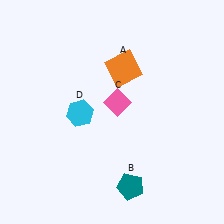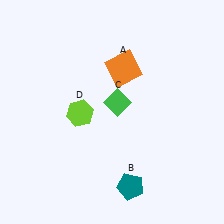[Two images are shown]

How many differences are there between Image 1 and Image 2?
There are 2 differences between the two images.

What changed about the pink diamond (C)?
In Image 1, C is pink. In Image 2, it changed to green.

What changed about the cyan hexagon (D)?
In Image 1, D is cyan. In Image 2, it changed to lime.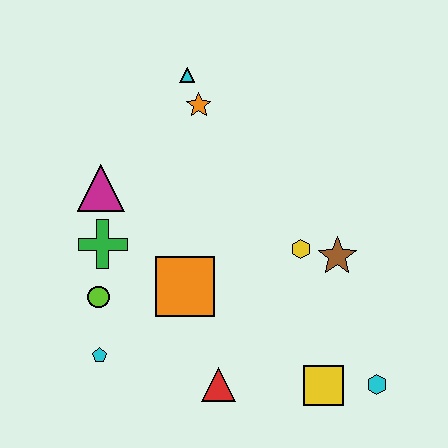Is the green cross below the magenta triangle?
Yes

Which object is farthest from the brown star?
The cyan pentagon is farthest from the brown star.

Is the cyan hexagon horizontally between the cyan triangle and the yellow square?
No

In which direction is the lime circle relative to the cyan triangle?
The lime circle is below the cyan triangle.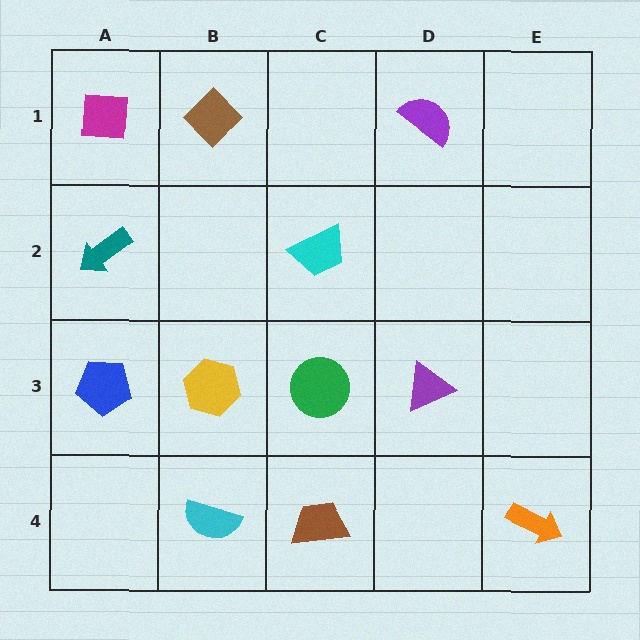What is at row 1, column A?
A magenta square.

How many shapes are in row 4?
3 shapes.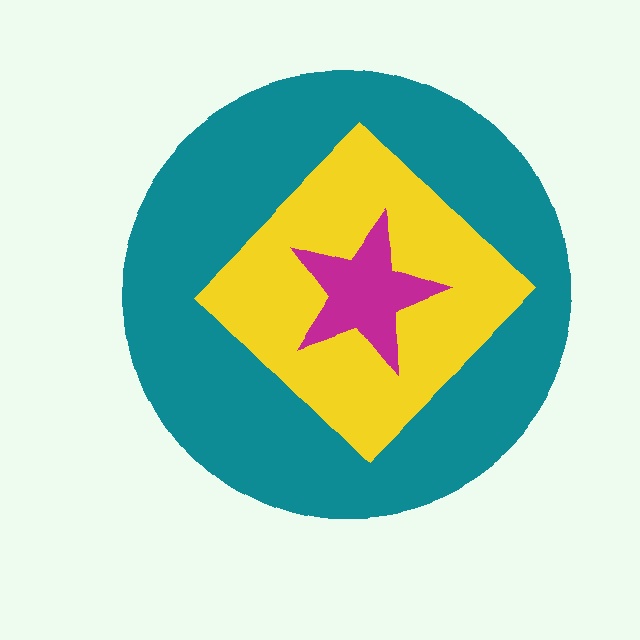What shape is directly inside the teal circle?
The yellow diamond.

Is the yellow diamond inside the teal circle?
Yes.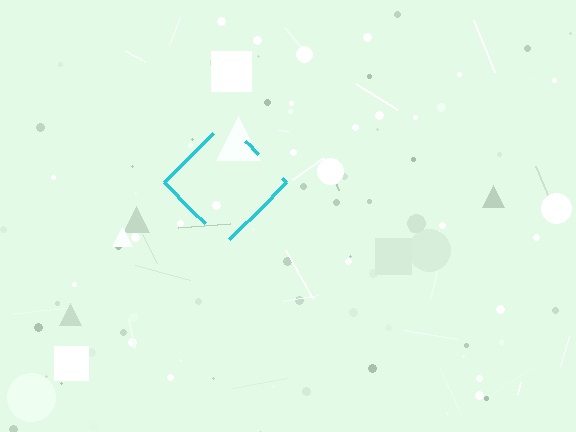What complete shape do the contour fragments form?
The contour fragments form a diamond.